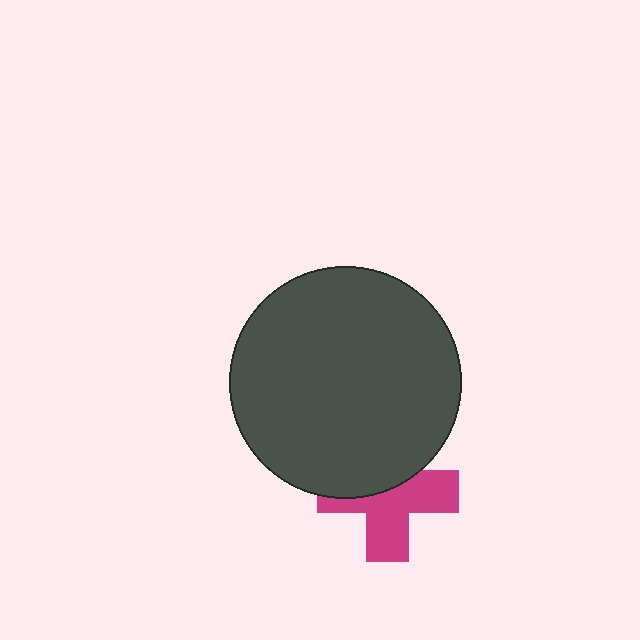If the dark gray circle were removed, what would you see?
You would see the complete magenta cross.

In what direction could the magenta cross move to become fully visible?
The magenta cross could move down. That would shift it out from behind the dark gray circle entirely.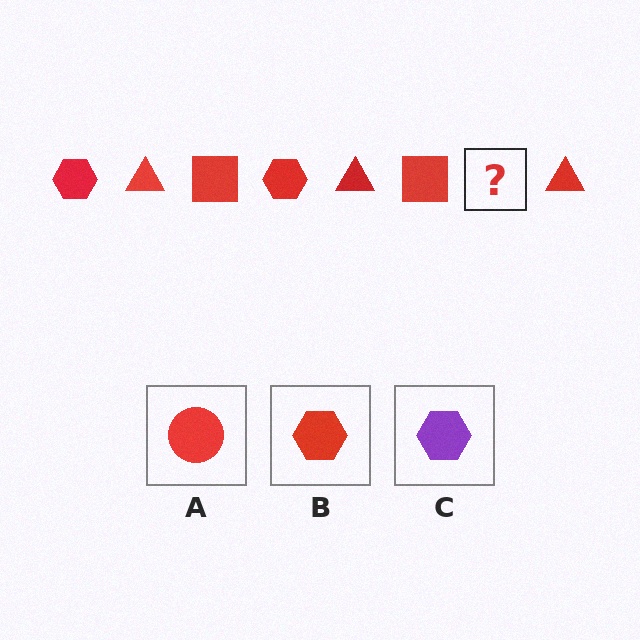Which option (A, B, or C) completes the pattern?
B.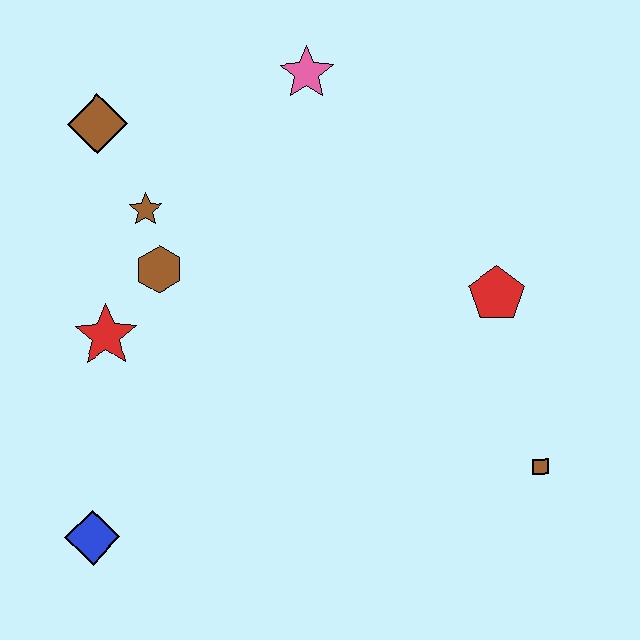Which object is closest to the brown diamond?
The brown star is closest to the brown diamond.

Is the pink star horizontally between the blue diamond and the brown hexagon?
No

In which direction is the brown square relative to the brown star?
The brown square is to the right of the brown star.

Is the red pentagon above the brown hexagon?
No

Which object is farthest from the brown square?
The brown diamond is farthest from the brown square.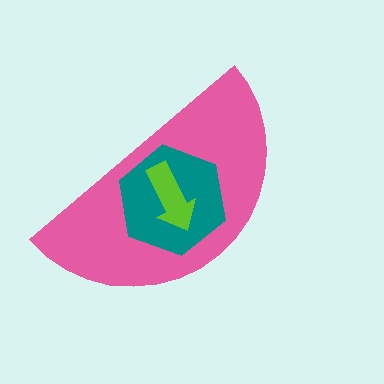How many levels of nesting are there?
3.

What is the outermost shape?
The pink semicircle.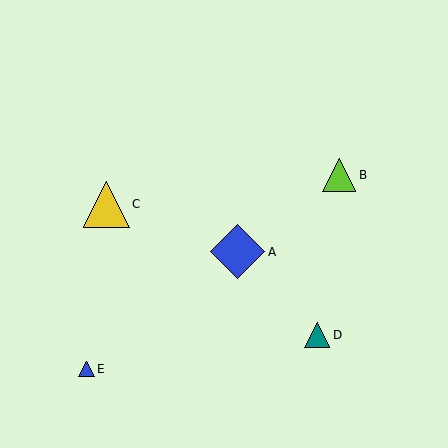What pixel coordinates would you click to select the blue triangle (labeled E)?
Click at (86, 369) to select the blue triangle E.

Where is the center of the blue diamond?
The center of the blue diamond is at (238, 252).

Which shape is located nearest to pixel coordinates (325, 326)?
The teal triangle (labeled D) at (317, 335) is nearest to that location.